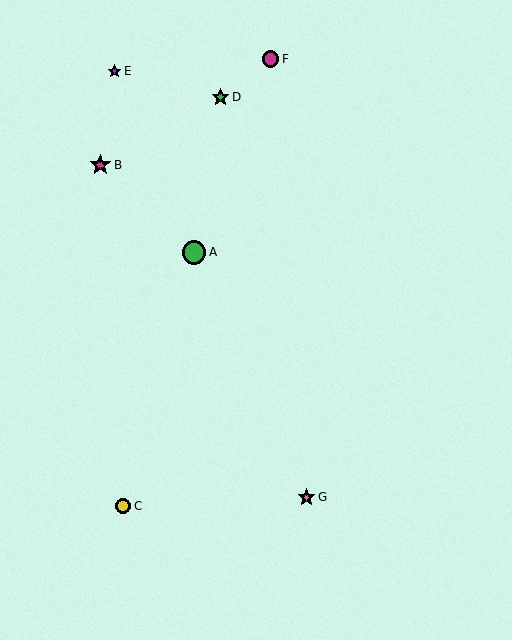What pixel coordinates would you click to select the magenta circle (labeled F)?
Click at (270, 59) to select the magenta circle F.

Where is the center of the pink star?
The center of the pink star is at (307, 497).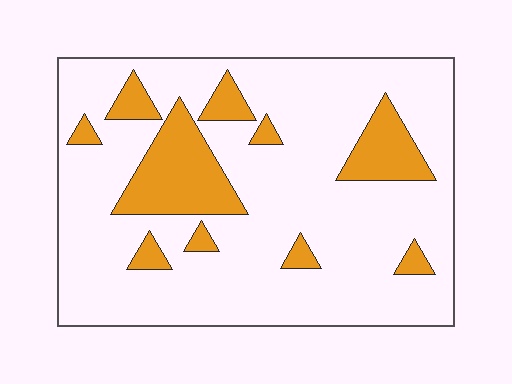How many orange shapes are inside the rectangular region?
10.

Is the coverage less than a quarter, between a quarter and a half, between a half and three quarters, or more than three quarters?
Less than a quarter.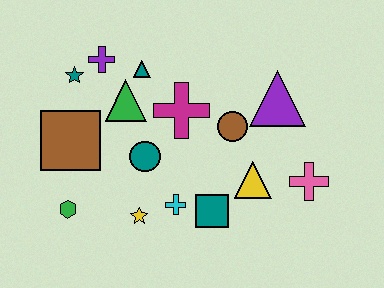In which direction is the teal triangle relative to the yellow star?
The teal triangle is above the yellow star.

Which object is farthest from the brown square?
The pink cross is farthest from the brown square.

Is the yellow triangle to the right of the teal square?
Yes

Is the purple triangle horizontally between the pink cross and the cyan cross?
Yes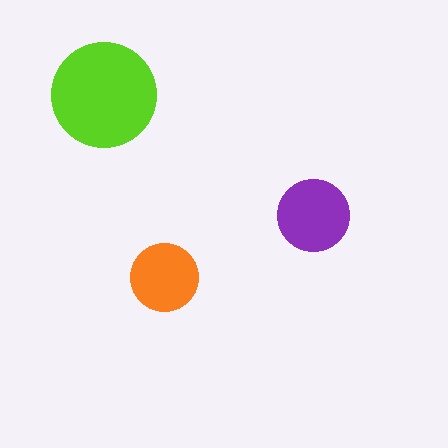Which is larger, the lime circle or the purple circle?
The lime one.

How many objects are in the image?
There are 3 objects in the image.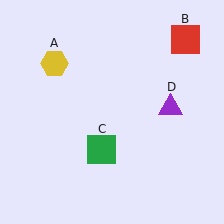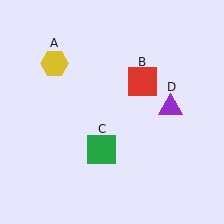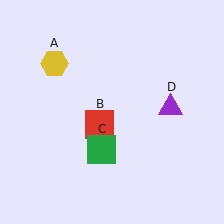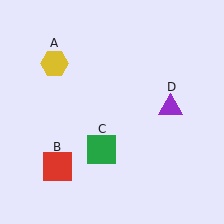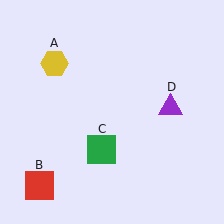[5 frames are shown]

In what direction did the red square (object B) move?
The red square (object B) moved down and to the left.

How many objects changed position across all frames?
1 object changed position: red square (object B).